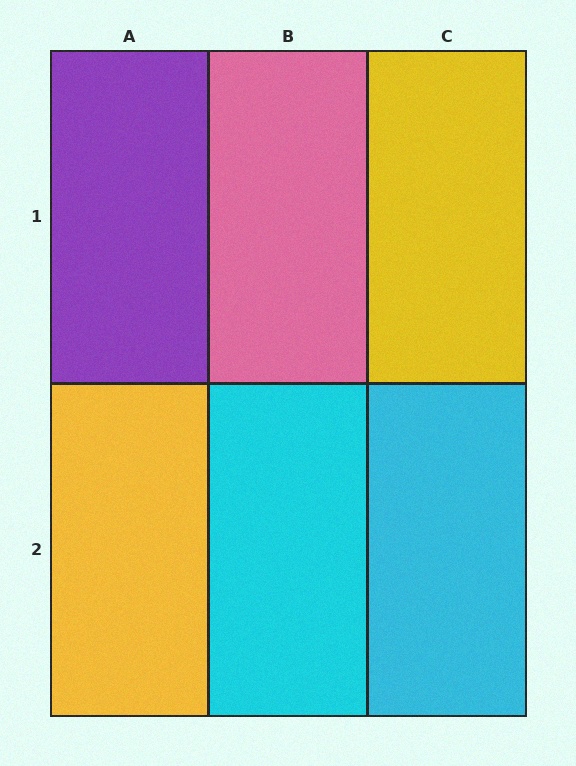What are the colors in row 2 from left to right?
Yellow, cyan, cyan.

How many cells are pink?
1 cell is pink.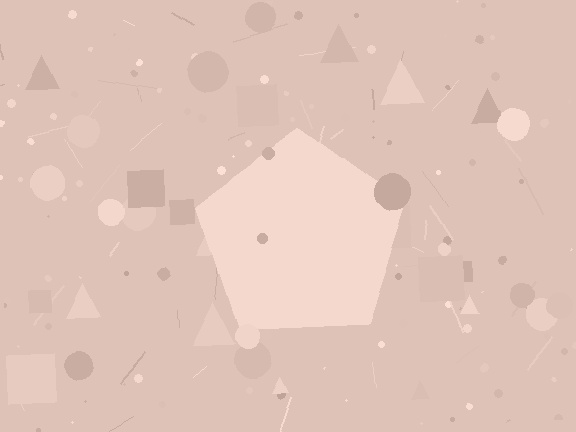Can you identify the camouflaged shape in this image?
The camouflaged shape is a pentagon.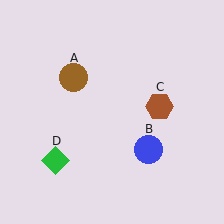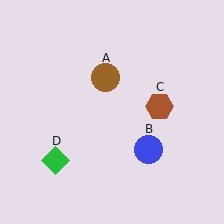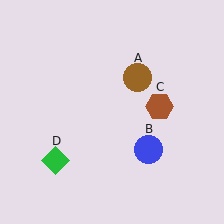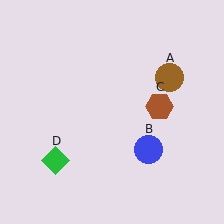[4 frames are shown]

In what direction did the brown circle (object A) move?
The brown circle (object A) moved right.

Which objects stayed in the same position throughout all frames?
Blue circle (object B) and brown hexagon (object C) and green diamond (object D) remained stationary.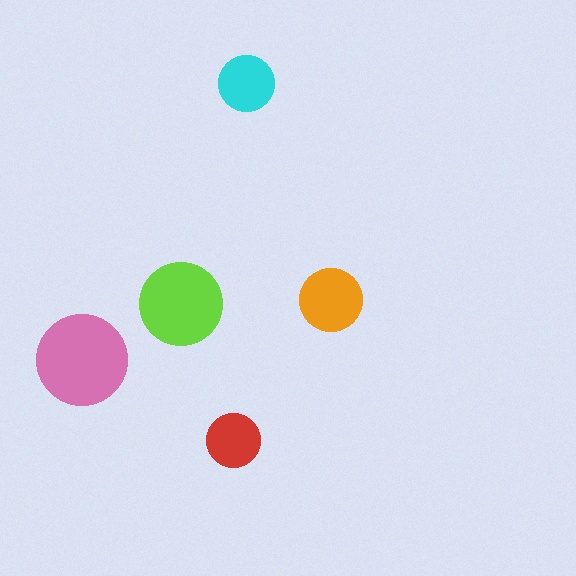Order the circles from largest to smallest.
the pink one, the lime one, the orange one, the cyan one, the red one.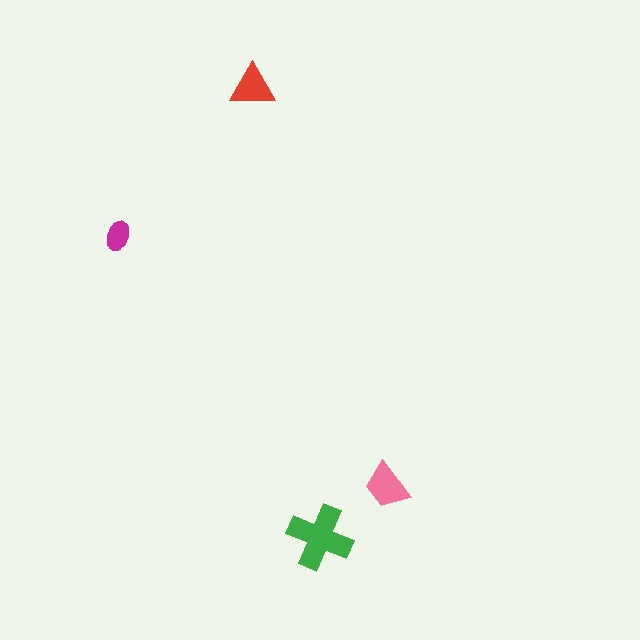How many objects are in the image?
There are 4 objects in the image.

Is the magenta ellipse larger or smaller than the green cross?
Smaller.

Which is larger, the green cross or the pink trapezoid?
The green cross.